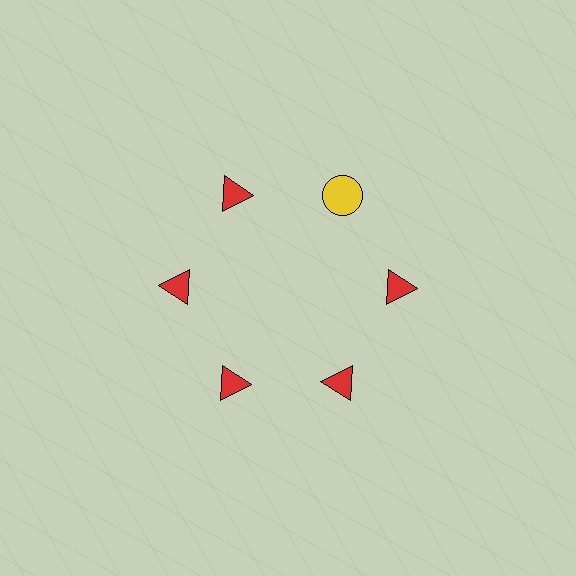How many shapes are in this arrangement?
There are 6 shapes arranged in a ring pattern.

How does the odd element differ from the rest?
It differs in both color (yellow instead of red) and shape (circle instead of triangle).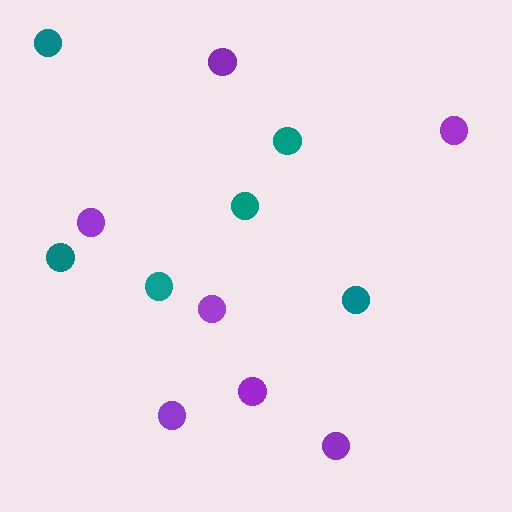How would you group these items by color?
There are 2 groups: one group of purple circles (7) and one group of teal circles (6).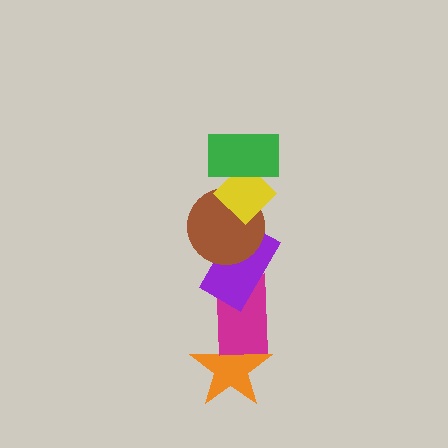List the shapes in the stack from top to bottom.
From top to bottom: the green rectangle, the yellow diamond, the brown circle, the purple rectangle, the magenta rectangle, the orange star.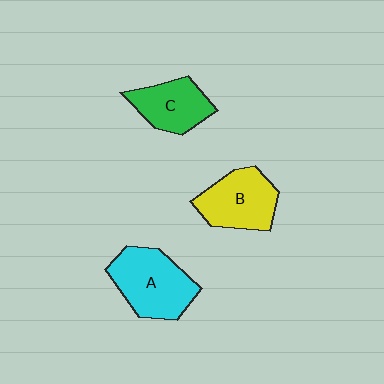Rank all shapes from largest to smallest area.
From largest to smallest: A (cyan), B (yellow), C (green).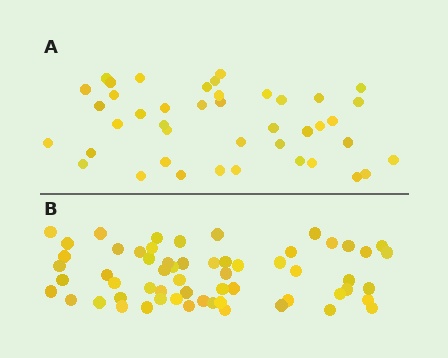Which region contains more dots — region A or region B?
Region B (the bottom region) has more dots.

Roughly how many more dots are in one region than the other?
Region B has approximately 20 more dots than region A.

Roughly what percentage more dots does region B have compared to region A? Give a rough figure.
About 45% more.